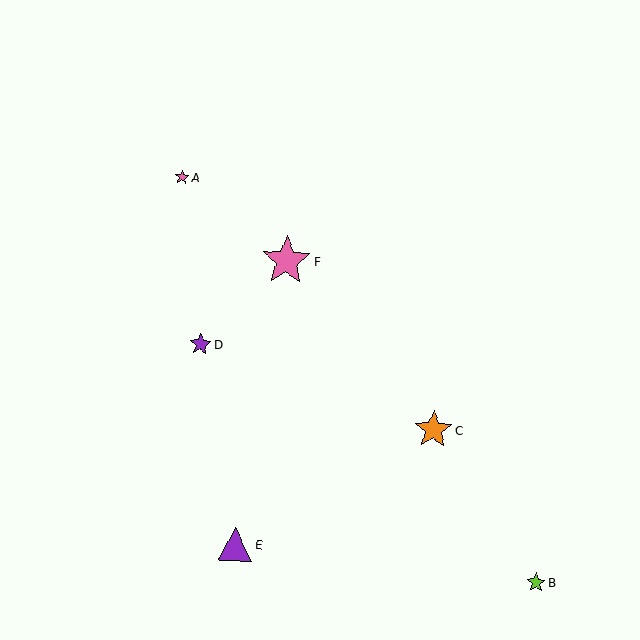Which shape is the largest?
The pink star (labeled F) is the largest.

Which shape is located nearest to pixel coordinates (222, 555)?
The purple triangle (labeled E) at (235, 544) is nearest to that location.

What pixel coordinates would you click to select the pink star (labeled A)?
Click at (182, 177) to select the pink star A.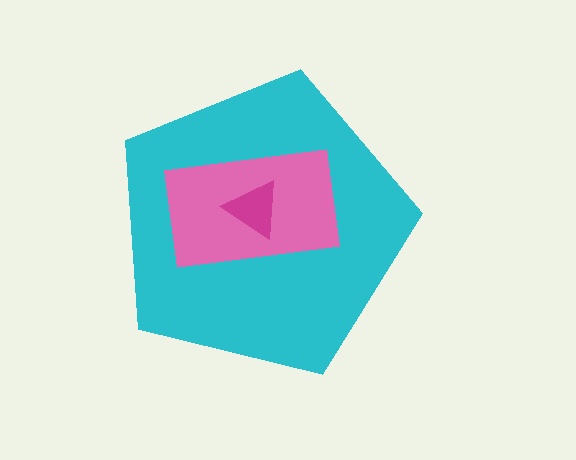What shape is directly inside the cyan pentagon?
The pink rectangle.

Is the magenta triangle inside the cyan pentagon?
Yes.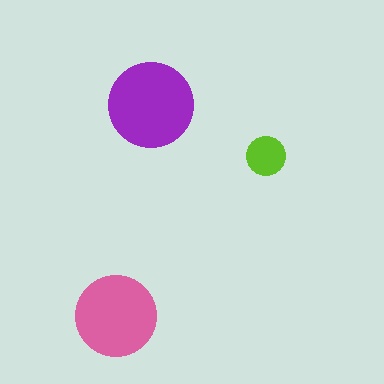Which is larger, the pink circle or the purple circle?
The purple one.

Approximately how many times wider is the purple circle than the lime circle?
About 2 times wider.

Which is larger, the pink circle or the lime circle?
The pink one.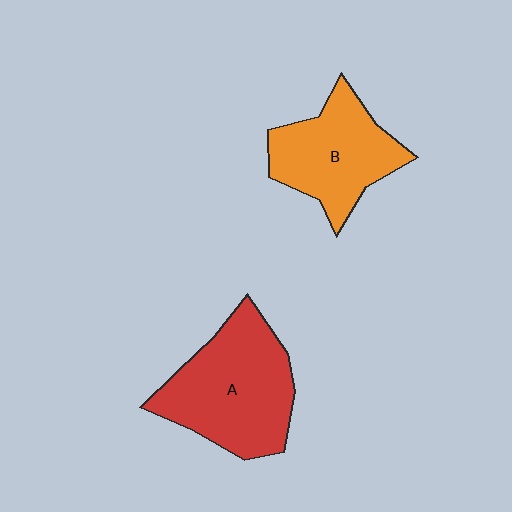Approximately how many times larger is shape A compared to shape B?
Approximately 1.3 times.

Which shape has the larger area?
Shape A (red).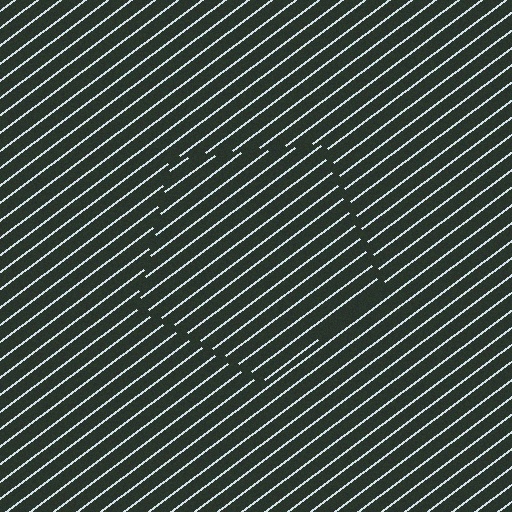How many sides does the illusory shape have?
5 sides — the line-ends trace a pentagon.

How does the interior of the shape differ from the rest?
The interior of the shape contains the same grating, shifted by half a period — the contour is defined by the phase discontinuity where line-ends from the inner and outer gratings abut.